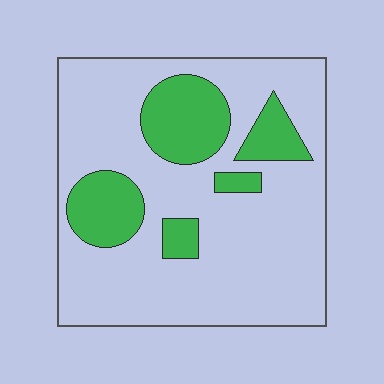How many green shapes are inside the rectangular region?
5.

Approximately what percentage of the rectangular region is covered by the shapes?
Approximately 25%.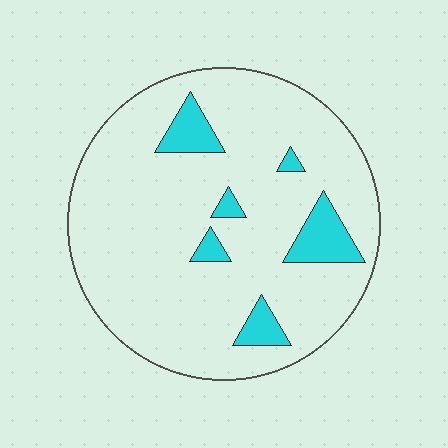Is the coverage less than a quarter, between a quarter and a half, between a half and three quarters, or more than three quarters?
Less than a quarter.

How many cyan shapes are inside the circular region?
6.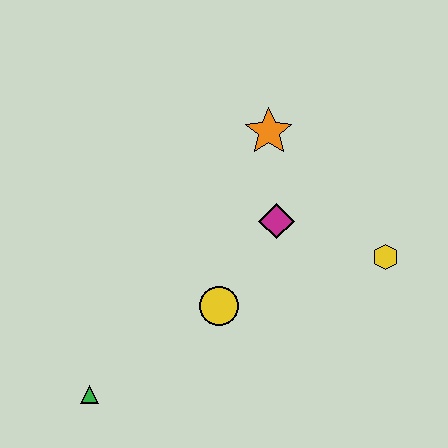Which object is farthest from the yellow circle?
The orange star is farthest from the yellow circle.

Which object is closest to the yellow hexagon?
The magenta diamond is closest to the yellow hexagon.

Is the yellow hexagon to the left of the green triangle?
No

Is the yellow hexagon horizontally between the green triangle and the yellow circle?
No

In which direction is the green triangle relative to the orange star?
The green triangle is below the orange star.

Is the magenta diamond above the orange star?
No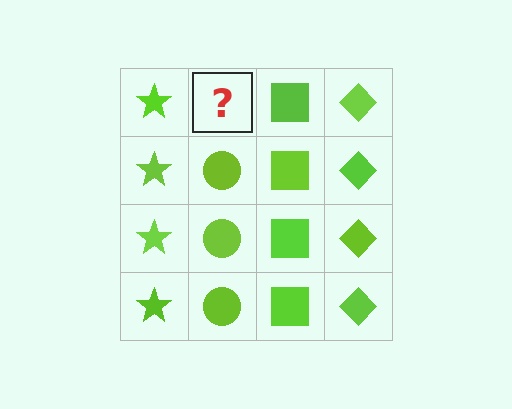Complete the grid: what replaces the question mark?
The question mark should be replaced with a lime circle.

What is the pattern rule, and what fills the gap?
The rule is that each column has a consistent shape. The gap should be filled with a lime circle.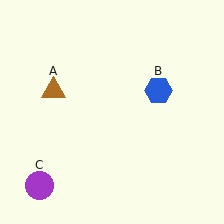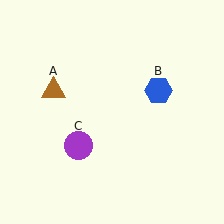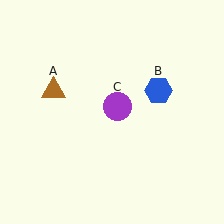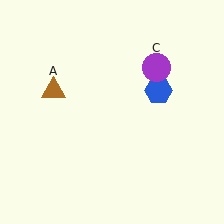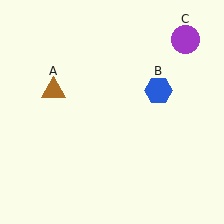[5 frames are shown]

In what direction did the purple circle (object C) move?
The purple circle (object C) moved up and to the right.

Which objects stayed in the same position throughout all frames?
Brown triangle (object A) and blue hexagon (object B) remained stationary.